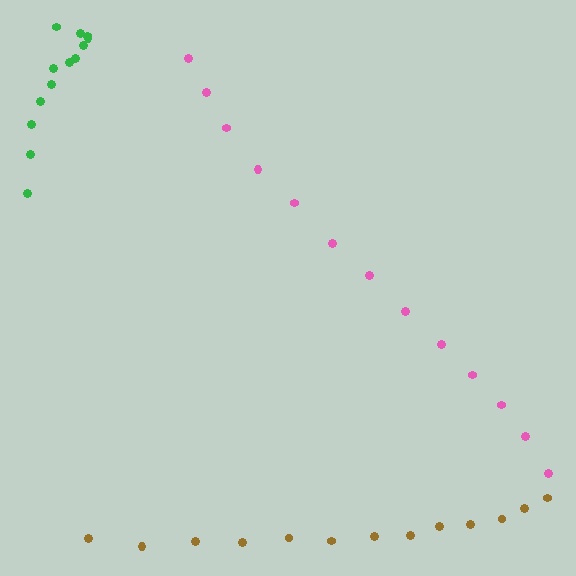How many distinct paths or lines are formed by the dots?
There are 3 distinct paths.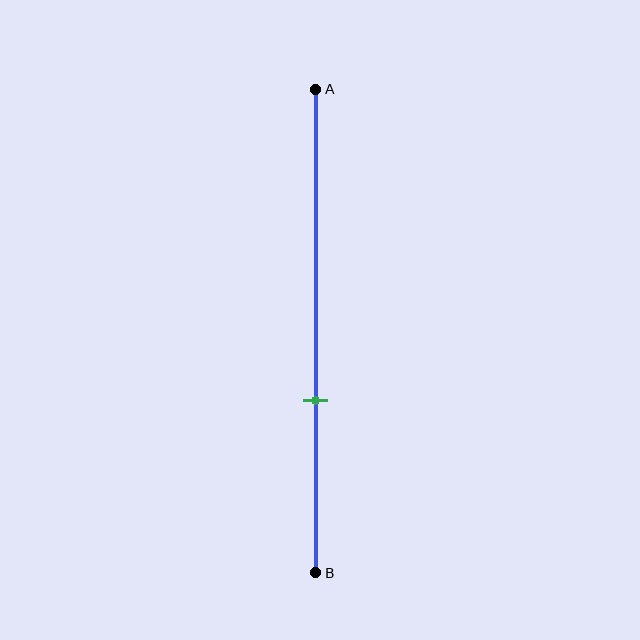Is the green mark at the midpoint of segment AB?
No, the mark is at about 65% from A, not at the 50% midpoint.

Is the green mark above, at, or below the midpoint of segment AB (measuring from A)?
The green mark is below the midpoint of segment AB.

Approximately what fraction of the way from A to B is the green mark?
The green mark is approximately 65% of the way from A to B.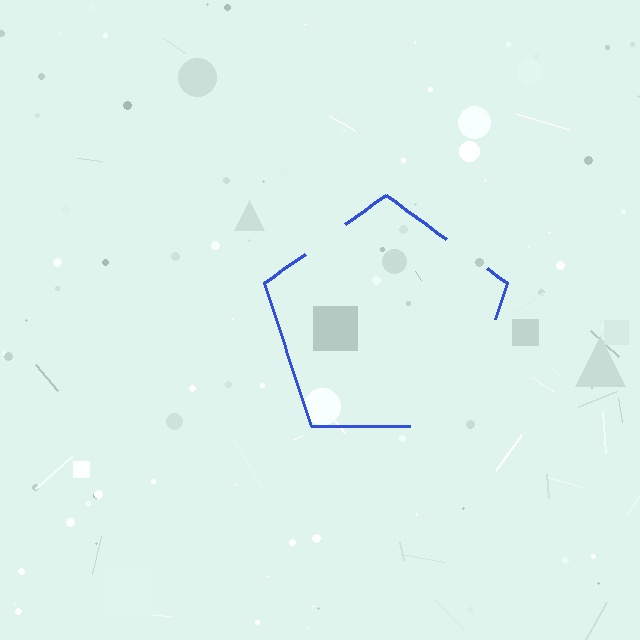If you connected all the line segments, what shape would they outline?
They would outline a pentagon.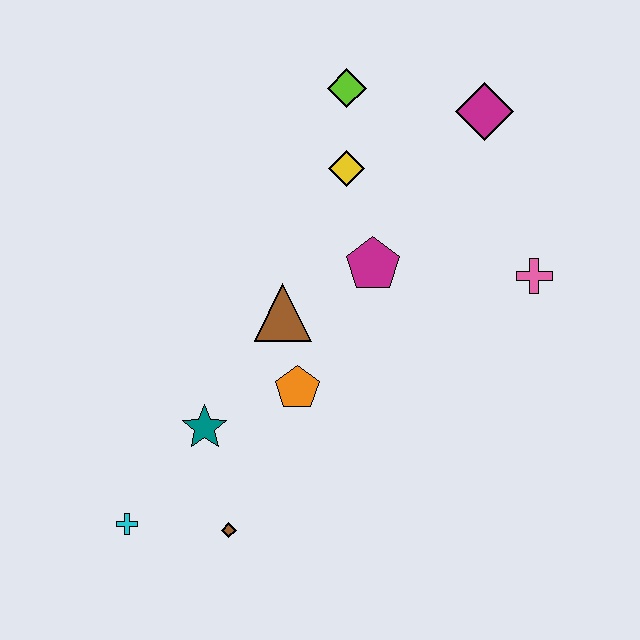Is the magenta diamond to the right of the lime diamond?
Yes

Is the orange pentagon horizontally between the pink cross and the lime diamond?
No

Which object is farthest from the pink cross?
The cyan cross is farthest from the pink cross.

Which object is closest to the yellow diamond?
The lime diamond is closest to the yellow diamond.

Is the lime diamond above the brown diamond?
Yes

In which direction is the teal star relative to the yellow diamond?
The teal star is below the yellow diamond.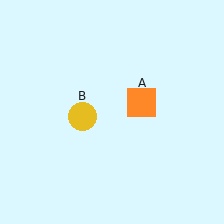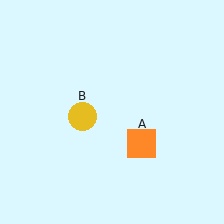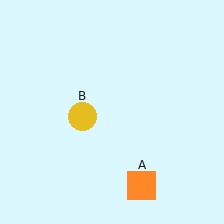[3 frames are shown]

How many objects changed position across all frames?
1 object changed position: orange square (object A).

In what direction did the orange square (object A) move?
The orange square (object A) moved down.